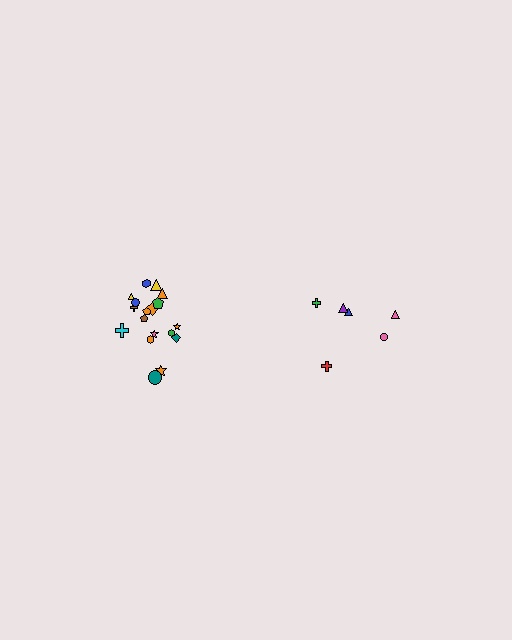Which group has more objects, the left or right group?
The left group.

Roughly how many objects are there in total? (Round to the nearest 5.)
Roughly 25 objects in total.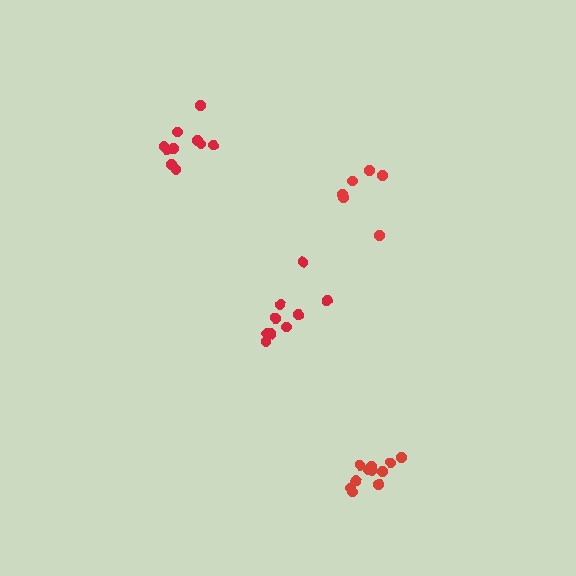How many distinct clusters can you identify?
There are 4 distinct clusters.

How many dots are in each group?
Group 1: 6 dots, Group 2: 9 dots, Group 3: 10 dots, Group 4: 11 dots (36 total).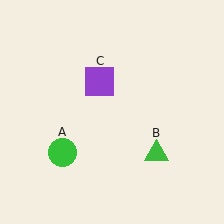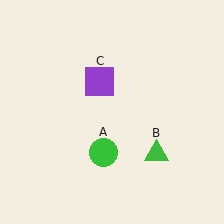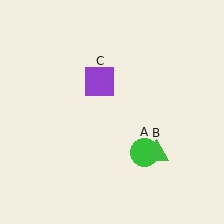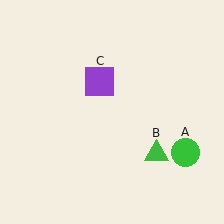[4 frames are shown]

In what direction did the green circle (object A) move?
The green circle (object A) moved right.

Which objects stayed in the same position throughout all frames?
Green triangle (object B) and purple square (object C) remained stationary.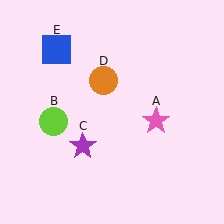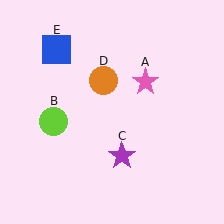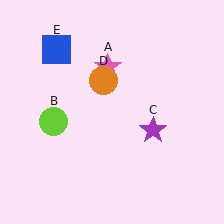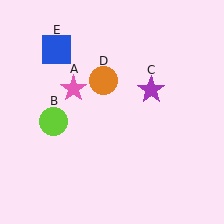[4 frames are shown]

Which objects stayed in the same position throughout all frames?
Lime circle (object B) and orange circle (object D) and blue square (object E) remained stationary.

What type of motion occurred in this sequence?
The pink star (object A), purple star (object C) rotated counterclockwise around the center of the scene.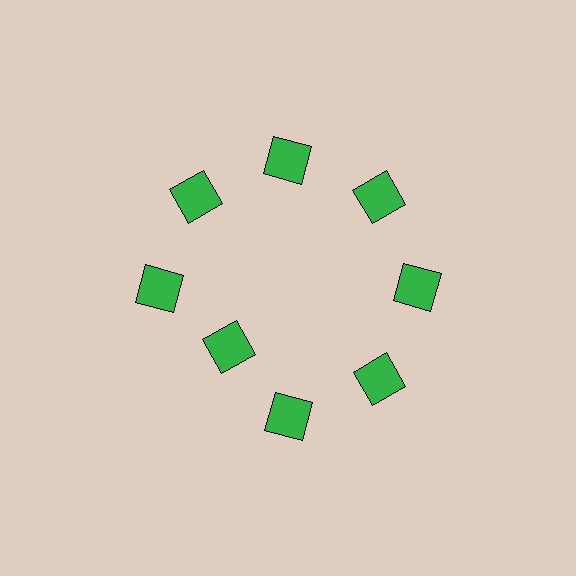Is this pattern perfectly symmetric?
No. The 8 green squares are arranged in a ring, but one element near the 8 o'clock position is pulled inward toward the center, breaking the 8-fold rotational symmetry.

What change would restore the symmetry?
The symmetry would be restored by moving it outward, back onto the ring so that all 8 squares sit at equal angles and equal distance from the center.